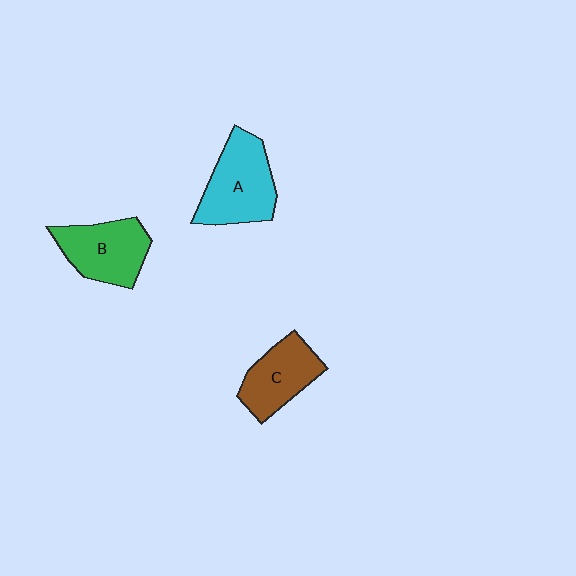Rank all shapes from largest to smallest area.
From largest to smallest: A (cyan), B (green), C (brown).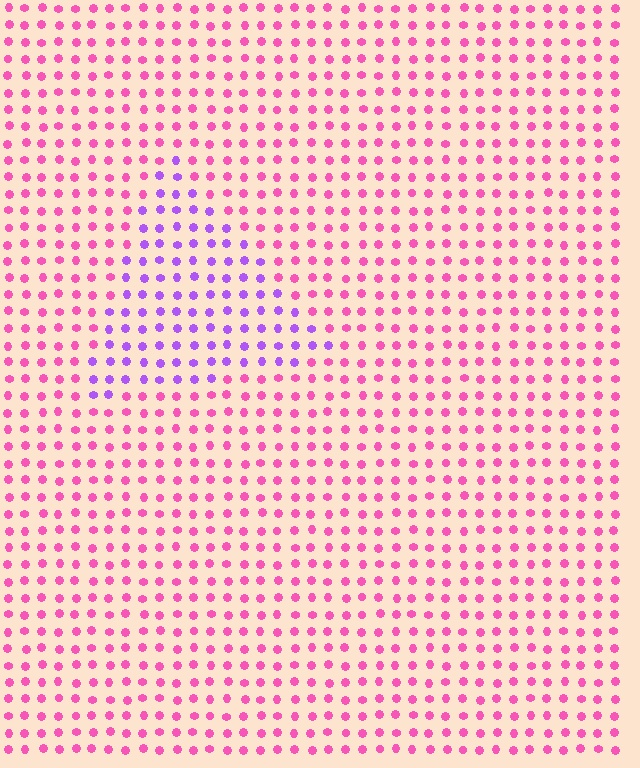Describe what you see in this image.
The image is filled with small pink elements in a uniform arrangement. A triangle-shaped region is visible where the elements are tinted to a slightly different hue, forming a subtle color boundary.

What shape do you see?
I see a triangle.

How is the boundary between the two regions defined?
The boundary is defined purely by a slight shift in hue (about 49 degrees). Spacing, size, and orientation are identical on both sides.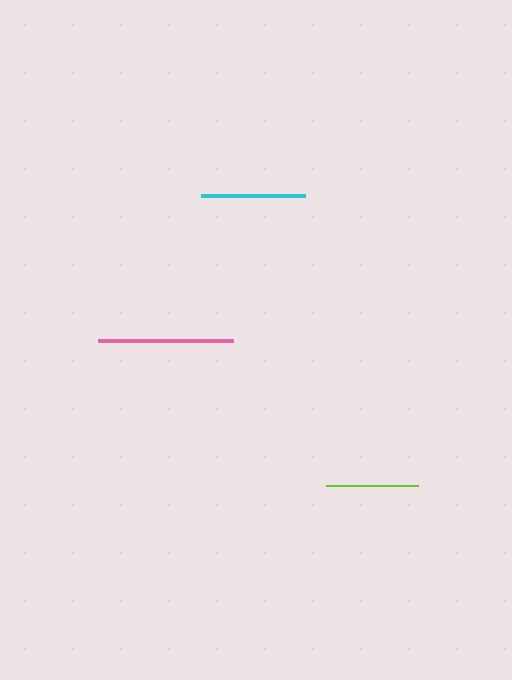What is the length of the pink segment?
The pink segment is approximately 135 pixels long.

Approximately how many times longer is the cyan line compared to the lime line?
The cyan line is approximately 1.1 times the length of the lime line.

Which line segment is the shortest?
The lime line is the shortest at approximately 92 pixels.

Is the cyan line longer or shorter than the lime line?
The cyan line is longer than the lime line.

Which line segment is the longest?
The pink line is the longest at approximately 135 pixels.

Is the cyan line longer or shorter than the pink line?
The pink line is longer than the cyan line.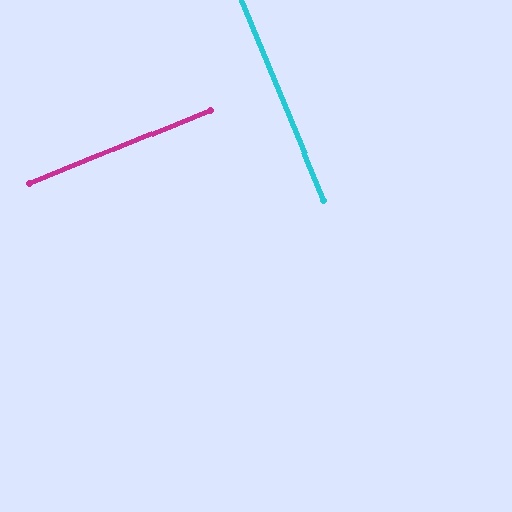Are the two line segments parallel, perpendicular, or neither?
Perpendicular — they meet at approximately 90°.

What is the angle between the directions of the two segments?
Approximately 90 degrees.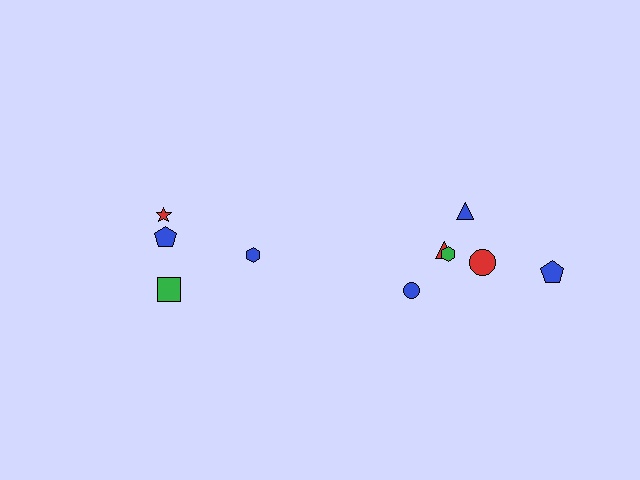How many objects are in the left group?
There are 4 objects.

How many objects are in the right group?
There are 6 objects.